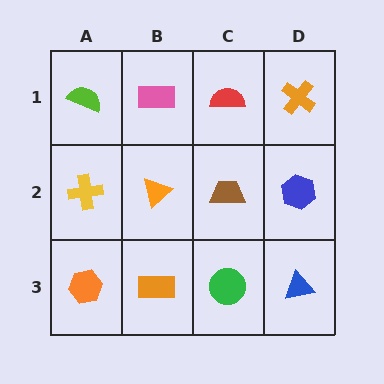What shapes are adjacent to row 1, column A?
A yellow cross (row 2, column A), a pink rectangle (row 1, column B).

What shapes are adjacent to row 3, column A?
A yellow cross (row 2, column A), an orange rectangle (row 3, column B).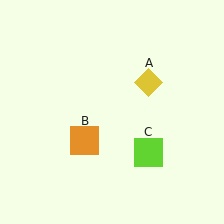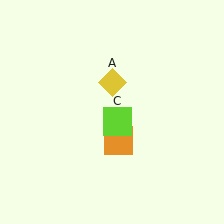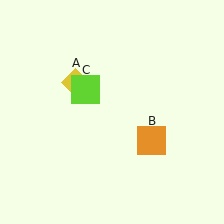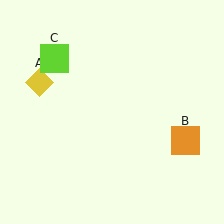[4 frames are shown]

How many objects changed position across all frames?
3 objects changed position: yellow diamond (object A), orange square (object B), lime square (object C).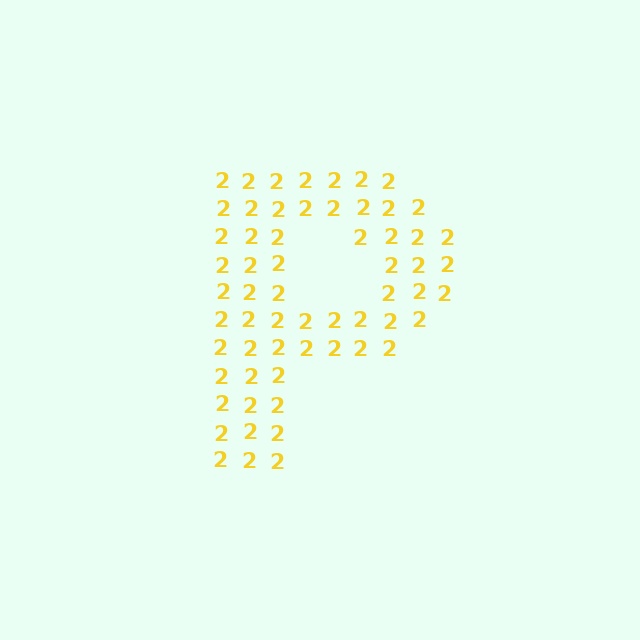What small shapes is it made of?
It is made of small digit 2's.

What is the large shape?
The large shape is the letter P.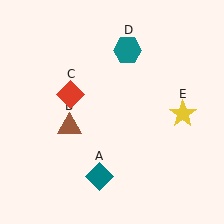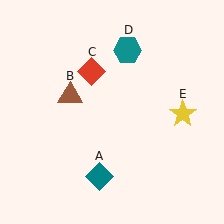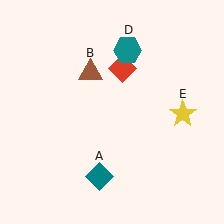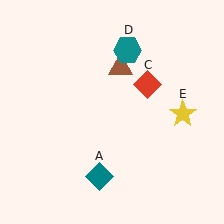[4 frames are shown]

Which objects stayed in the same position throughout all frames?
Teal diamond (object A) and teal hexagon (object D) and yellow star (object E) remained stationary.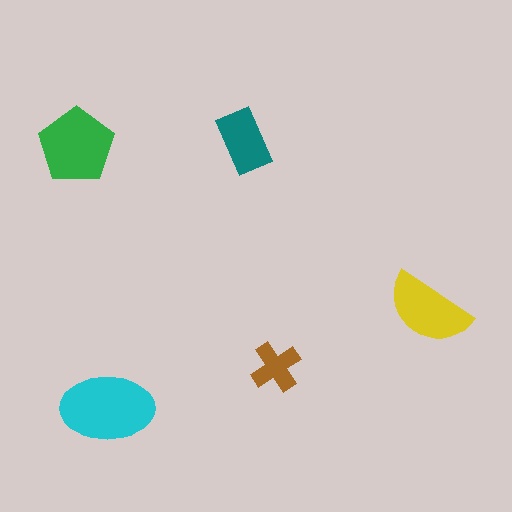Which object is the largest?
The cyan ellipse.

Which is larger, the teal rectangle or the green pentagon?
The green pentagon.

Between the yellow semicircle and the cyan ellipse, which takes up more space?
The cyan ellipse.